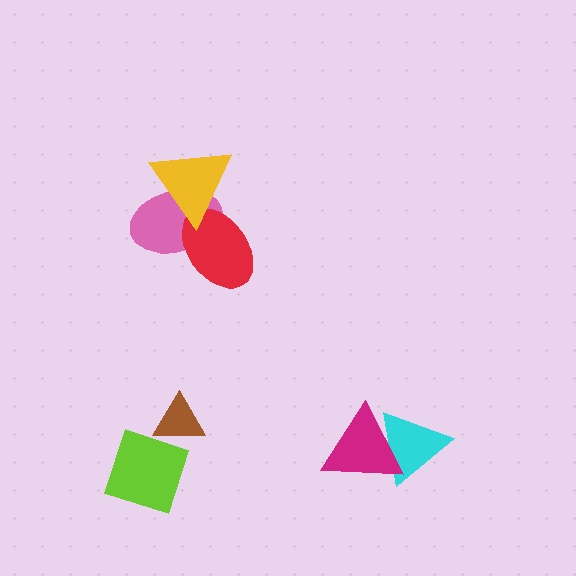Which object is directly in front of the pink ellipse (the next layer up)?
The red ellipse is directly in front of the pink ellipse.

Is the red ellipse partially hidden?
Yes, it is partially covered by another shape.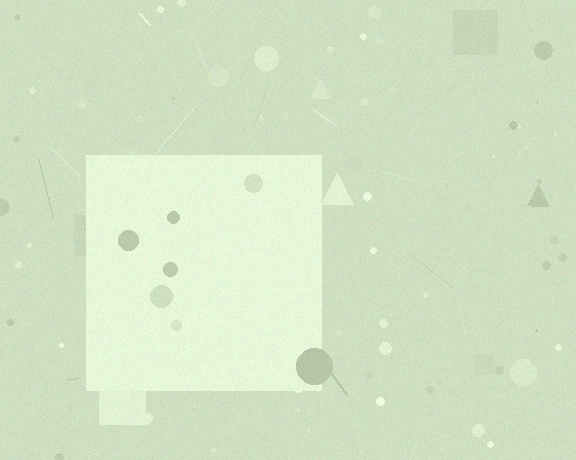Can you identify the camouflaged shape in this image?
The camouflaged shape is a square.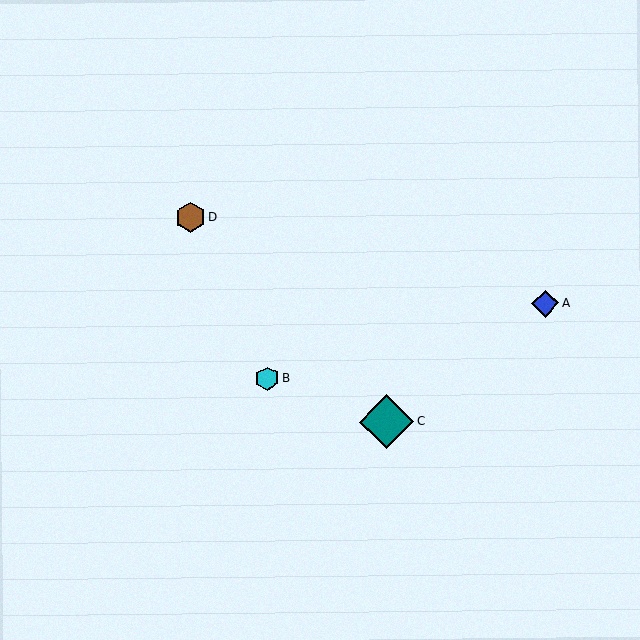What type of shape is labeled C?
Shape C is a teal diamond.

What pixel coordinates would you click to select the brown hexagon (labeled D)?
Click at (190, 218) to select the brown hexagon D.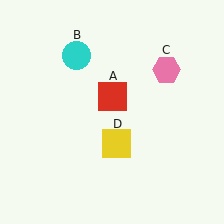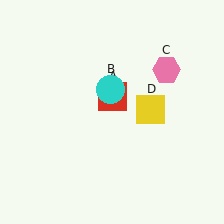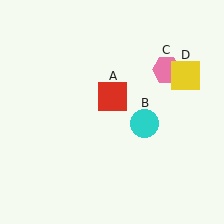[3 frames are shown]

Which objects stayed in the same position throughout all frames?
Red square (object A) and pink hexagon (object C) remained stationary.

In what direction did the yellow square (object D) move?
The yellow square (object D) moved up and to the right.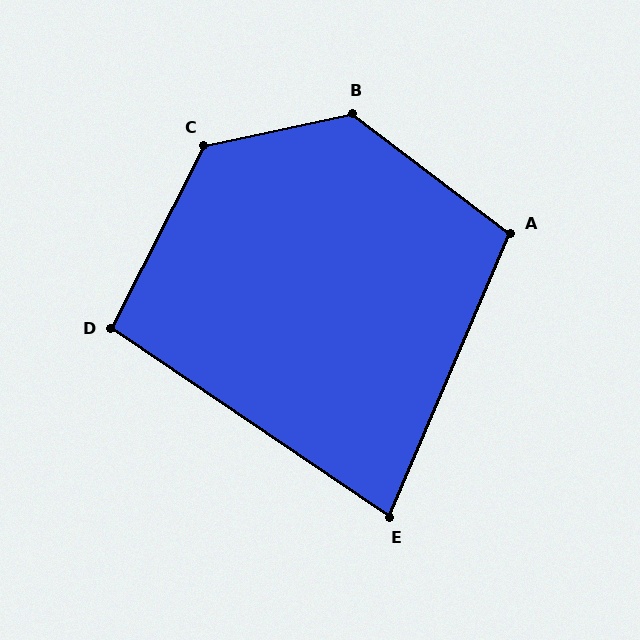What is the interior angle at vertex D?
Approximately 97 degrees (obtuse).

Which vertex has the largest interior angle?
B, at approximately 130 degrees.